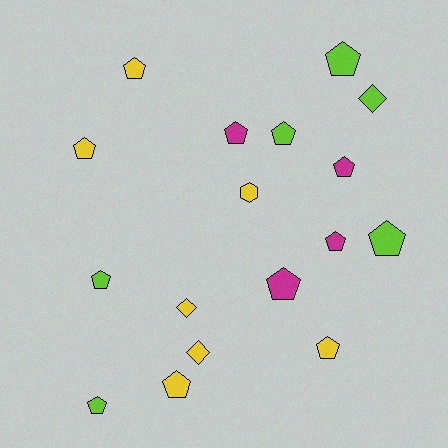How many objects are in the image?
There are 17 objects.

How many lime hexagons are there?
There are no lime hexagons.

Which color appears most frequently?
Yellow, with 7 objects.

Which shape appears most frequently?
Pentagon, with 13 objects.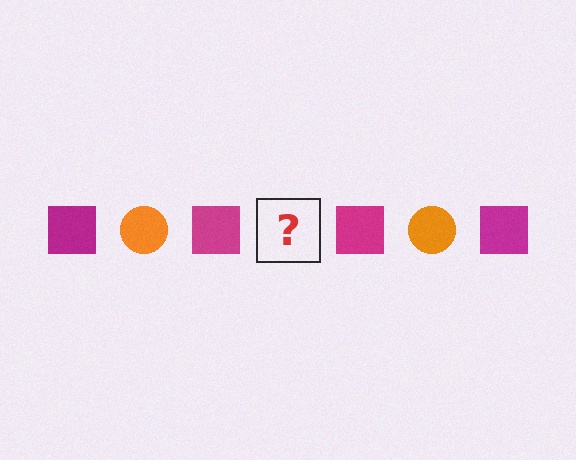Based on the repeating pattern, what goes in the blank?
The blank should be an orange circle.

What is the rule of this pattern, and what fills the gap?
The rule is that the pattern alternates between magenta square and orange circle. The gap should be filled with an orange circle.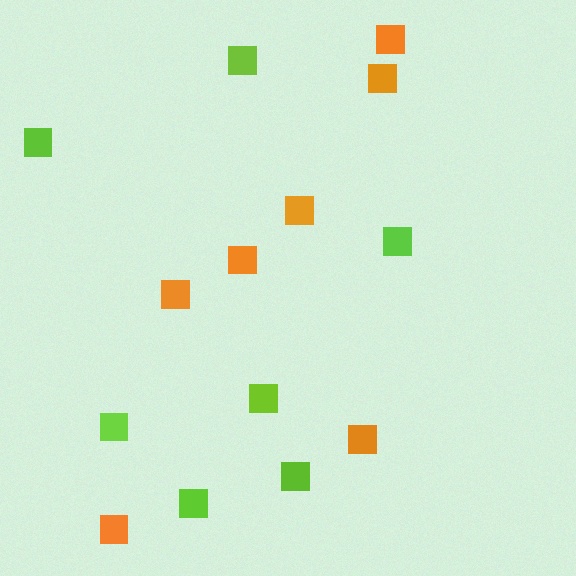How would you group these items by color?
There are 2 groups: one group of orange squares (7) and one group of lime squares (7).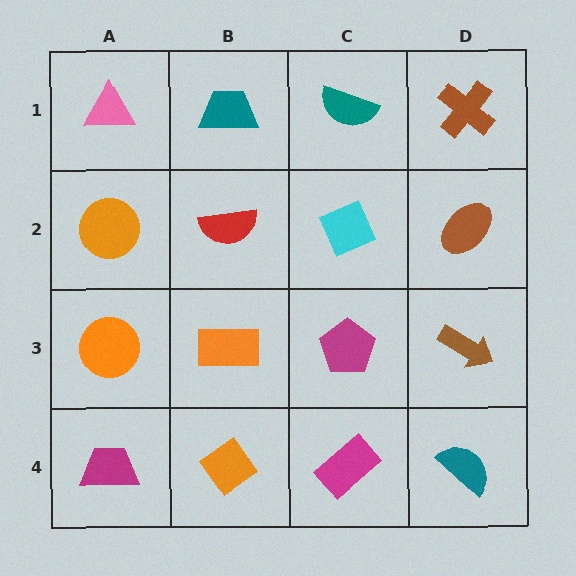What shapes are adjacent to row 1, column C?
A cyan diamond (row 2, column C), a teal trapezoid (row 1, column B), a brown cross (row 1, column D).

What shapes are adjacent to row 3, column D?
A brown ellipse (row 2, column D), a teal semicircle (row 4, column D), a magenta pentagon (row 3, column C).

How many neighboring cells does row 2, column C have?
4.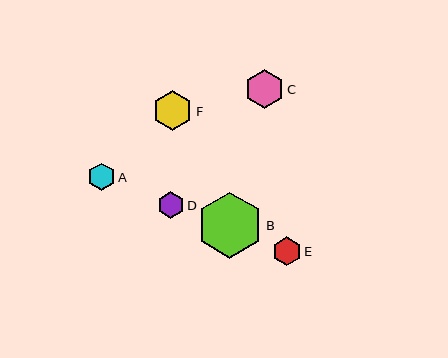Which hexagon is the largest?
Hexagon B is the largest with a size of approximately 66 pixels.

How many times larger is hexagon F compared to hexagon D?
Hexagon F is approximately 1.5 times the size of hexagon D.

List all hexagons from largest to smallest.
From largest to smallest: B, F, C, E, A, D.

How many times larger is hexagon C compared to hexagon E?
Hexagon C is approximately 1.3 times the size of hexagon E.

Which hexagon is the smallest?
Hexagon D is the smallest with a size of approximately 27 pixels.